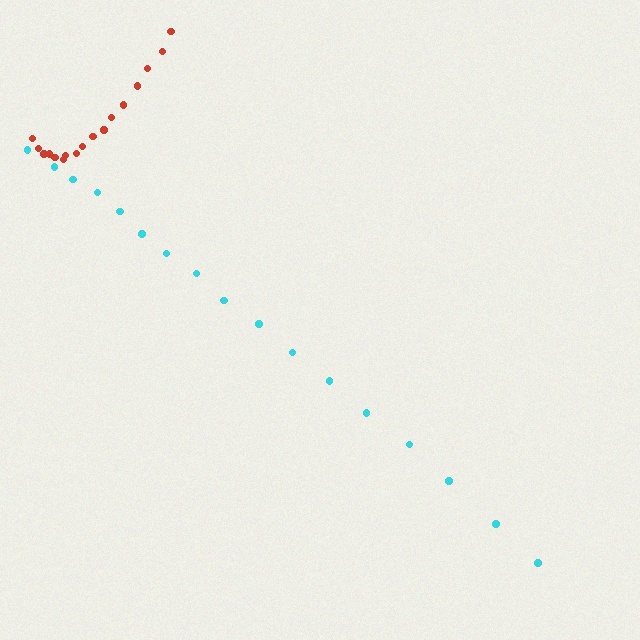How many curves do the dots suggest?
There are 2 distinct paths.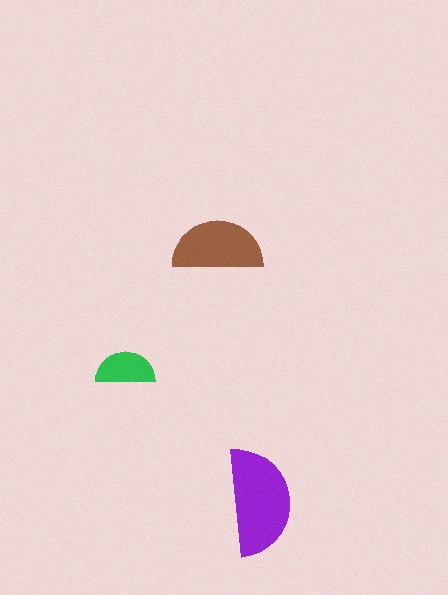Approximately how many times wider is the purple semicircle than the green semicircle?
About 2 times wider.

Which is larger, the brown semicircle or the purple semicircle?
The purple one.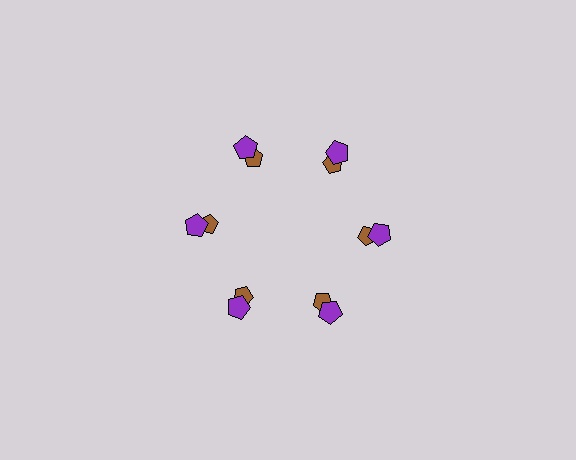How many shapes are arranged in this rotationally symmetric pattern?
There are 12 shapes, arranged in 6 groups of 2.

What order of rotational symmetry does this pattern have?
This pattern has 6-fold rotational symmetry.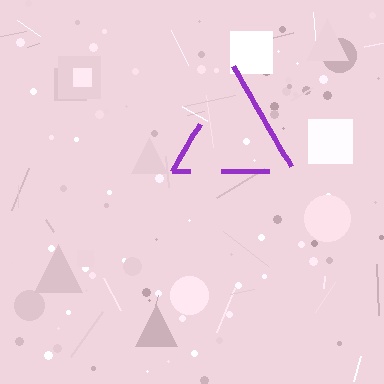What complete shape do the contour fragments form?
The contour fragments form a triangle.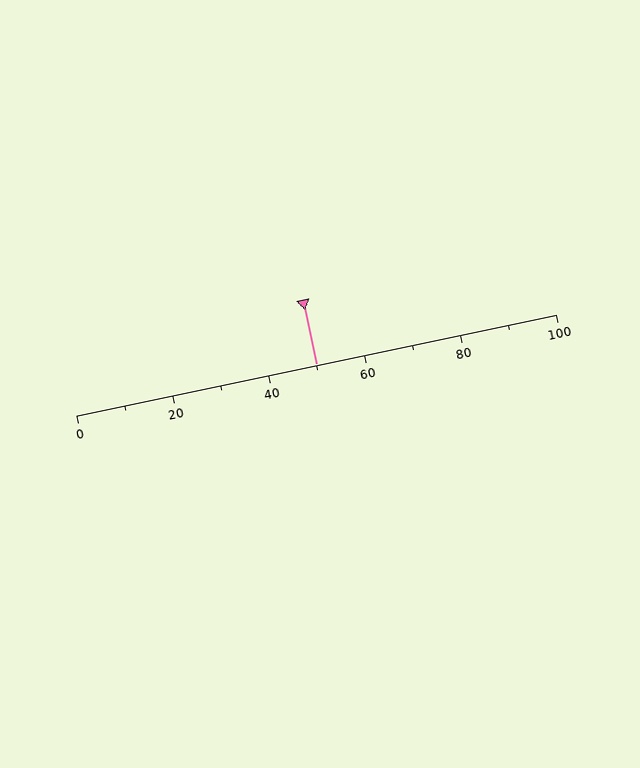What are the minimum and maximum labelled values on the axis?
The axis runs from 0 to 100.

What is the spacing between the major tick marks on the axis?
The major ticks are spaced 20 apart.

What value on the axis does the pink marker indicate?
The marker indicates approximately 50.